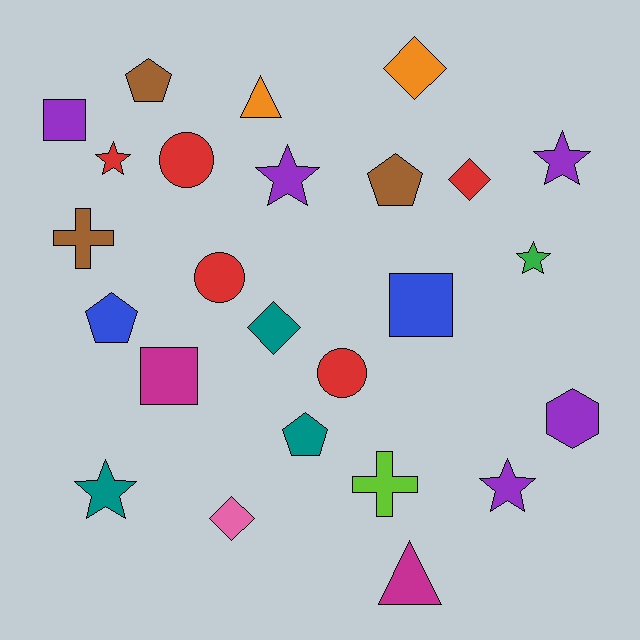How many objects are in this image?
There are 25 objects.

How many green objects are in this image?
There is 1 green object.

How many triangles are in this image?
There are 2 triangles.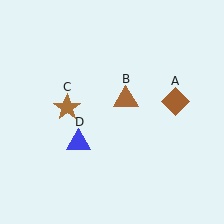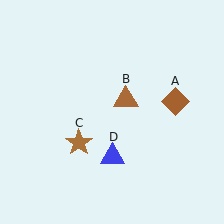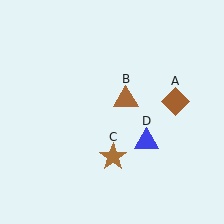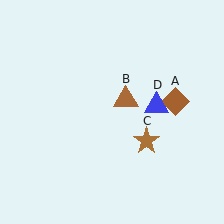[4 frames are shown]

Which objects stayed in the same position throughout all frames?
Brown diamond (object A) and brown triangle (object B) remained stationary.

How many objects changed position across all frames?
2 objects changed position: brown star (object C), blue triangle (object D).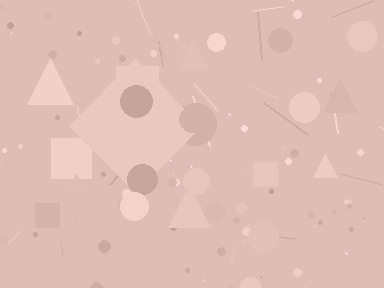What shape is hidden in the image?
A diamond is hidden in the image.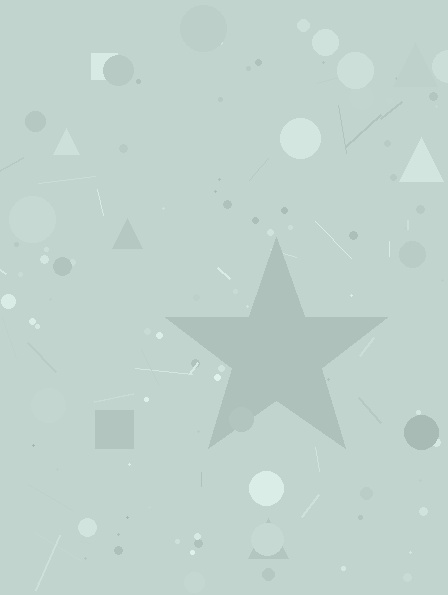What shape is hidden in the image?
A star is hidden in the image.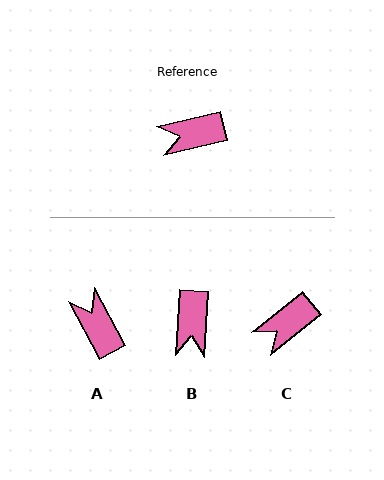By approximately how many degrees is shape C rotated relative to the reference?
Approximately 26 degrees counter-clockwise.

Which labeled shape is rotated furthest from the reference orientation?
A, about 75 degrees away.